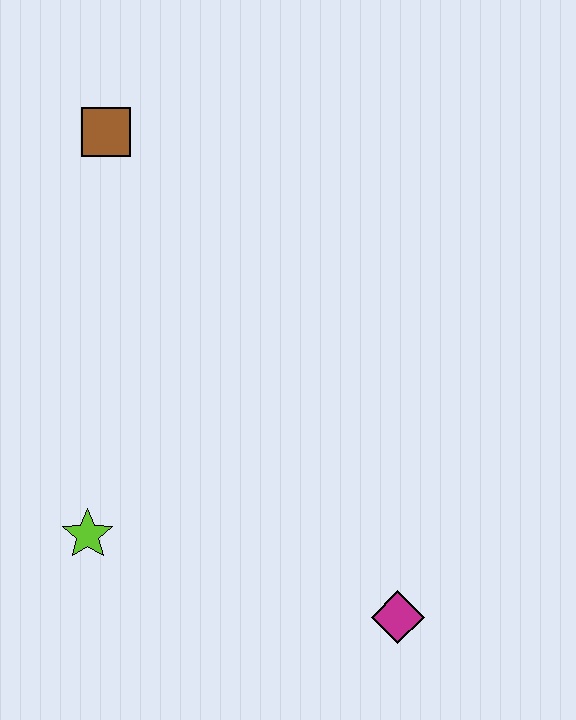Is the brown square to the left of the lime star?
No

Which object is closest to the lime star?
The magenta diamond is closest to the lime star.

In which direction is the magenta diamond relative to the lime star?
The magenta diamond is to the right of the lime star.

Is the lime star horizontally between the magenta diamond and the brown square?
No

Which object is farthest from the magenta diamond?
The brown square is farthest from the magenta diamond.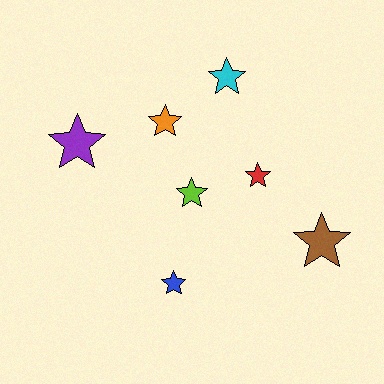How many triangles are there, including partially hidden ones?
There are no triangles.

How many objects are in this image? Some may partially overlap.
There are 7 objects.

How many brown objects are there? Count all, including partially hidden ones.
There is 1 brown object.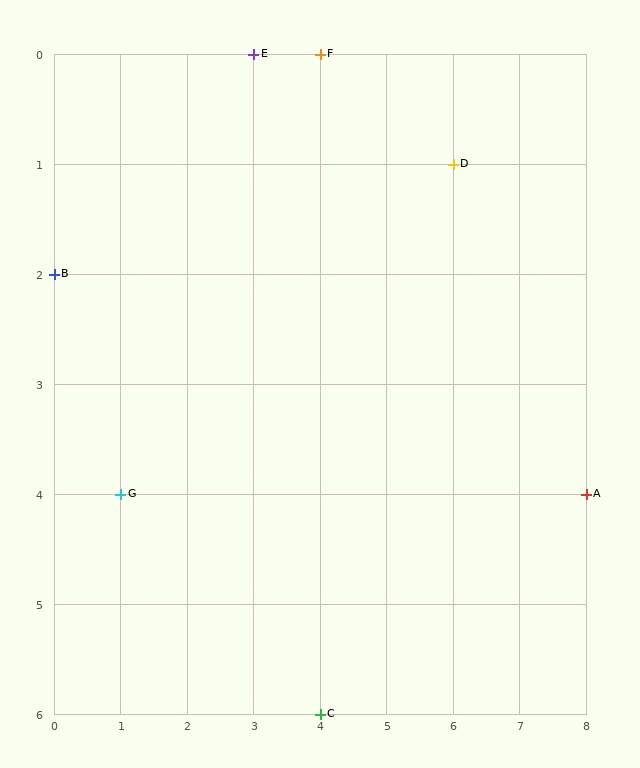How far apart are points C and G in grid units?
Points C and G are 3 columns and 2 rows apart (about 3.6 grid units diagonally).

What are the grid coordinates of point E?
Point E is at grid coordinates (3, 0).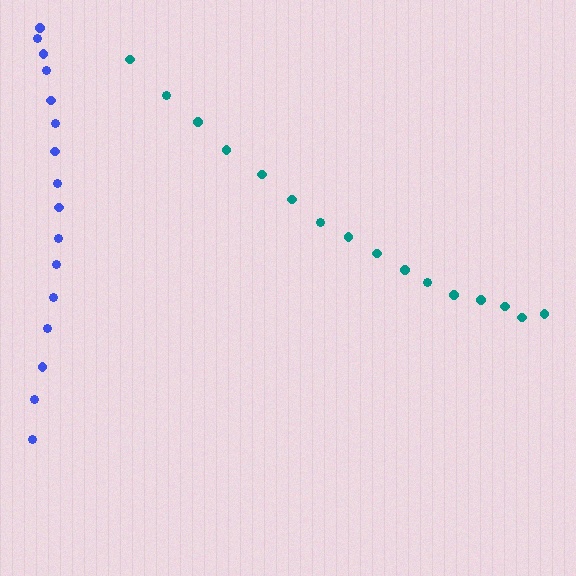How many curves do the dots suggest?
There are 2 distinct paths.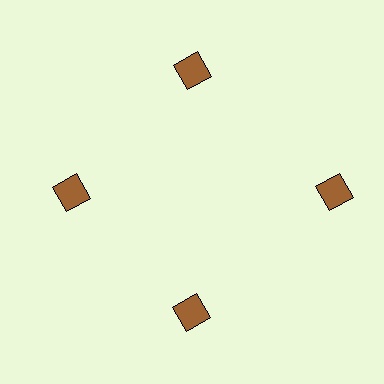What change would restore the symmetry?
The symmetry would be restored by moving it inward, back onto the ring so that all 4 diamonds sit at equal angles and equal distance from the center.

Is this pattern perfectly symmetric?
No. The 4 brown diamonds are arranged in a ring, but one element near the 3 o'clock position is pushed outward from the center, breaking the 4-fold rotational symmetry.